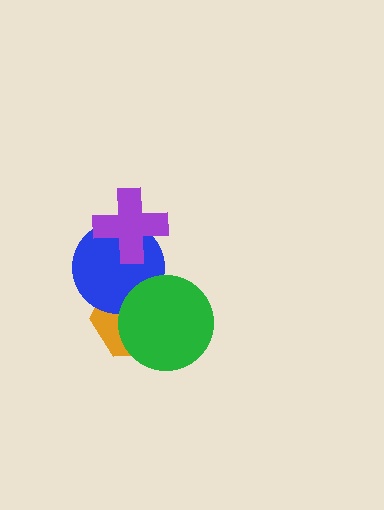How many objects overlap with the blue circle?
3 objects overlap with the blue circle.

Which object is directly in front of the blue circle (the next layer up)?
The green circle is directly in front of the blue circle.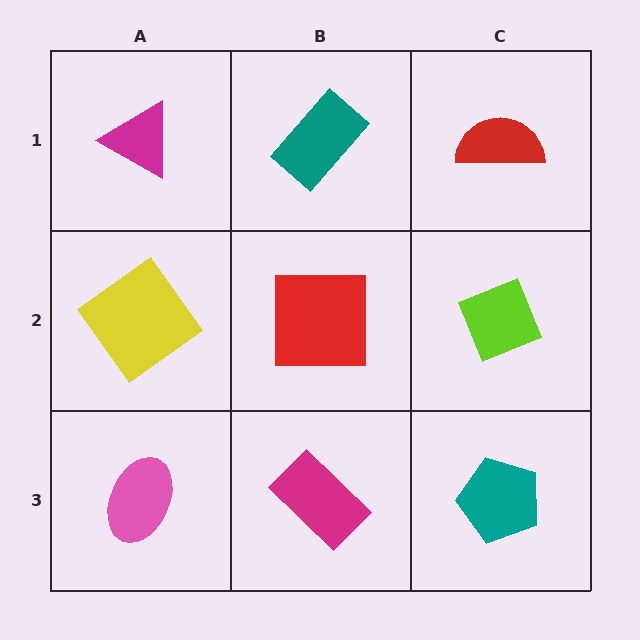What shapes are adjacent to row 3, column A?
A yellow diamond (row 2, column A), a magenta rectangle (row 3, column B).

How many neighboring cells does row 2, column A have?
3.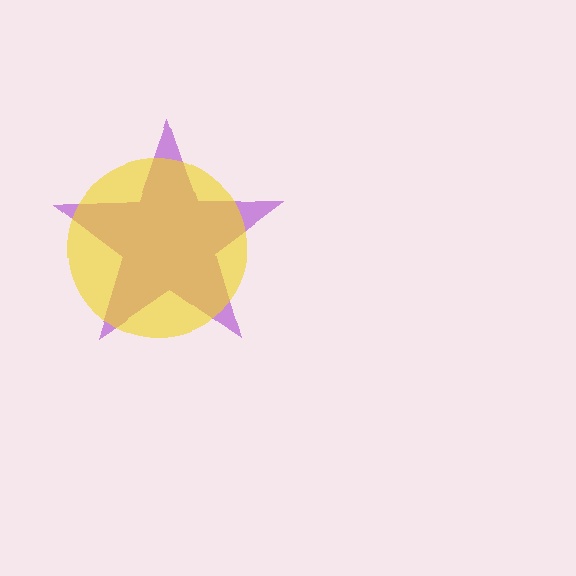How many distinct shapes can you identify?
There are 2 distinct shapes: a purple star, a yellow circle.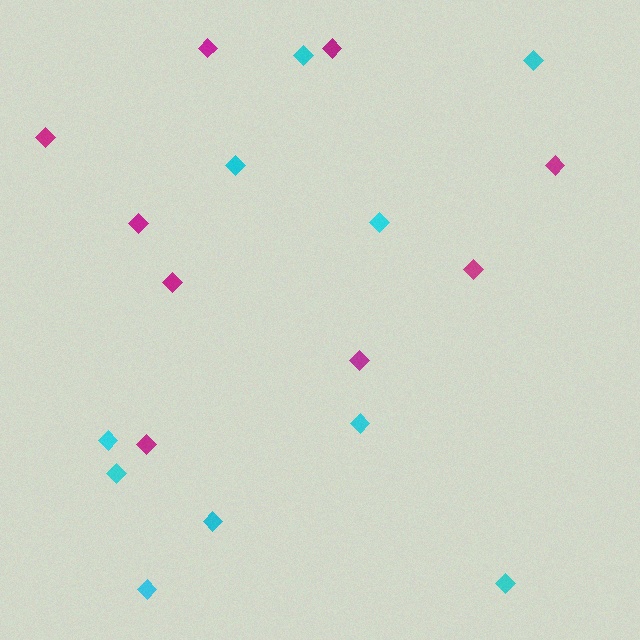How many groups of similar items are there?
There are 2 groups: one group of cyan diamonds (10) and one group of magenta diamonds (9).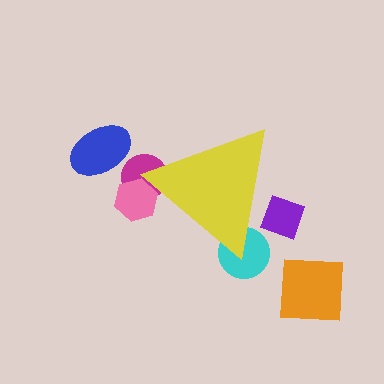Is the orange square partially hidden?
No, the orange square is fully visible.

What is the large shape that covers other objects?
A yellow triangle.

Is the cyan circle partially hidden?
Yes, the cyan circle is partially hidden behind the yellow triangle.